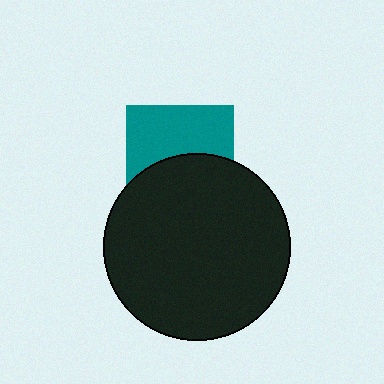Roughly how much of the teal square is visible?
About half of it is visible (roughly 51%).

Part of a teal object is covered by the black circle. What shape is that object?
It is a square.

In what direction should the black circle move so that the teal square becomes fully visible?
The black circle should move down. That is the shortest direction to clear the overlap and leave the teal square fully visible.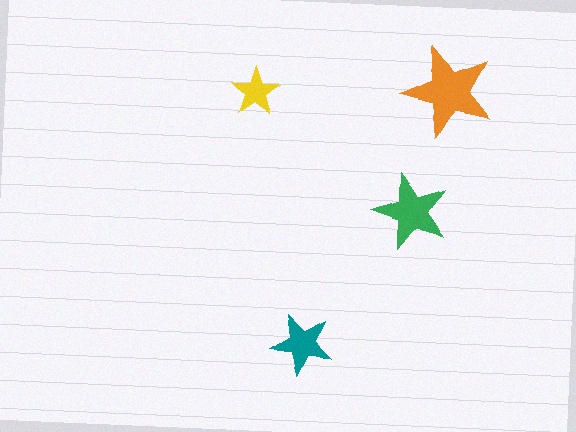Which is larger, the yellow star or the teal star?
The teal one.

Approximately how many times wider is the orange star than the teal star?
About 1.5 times wider.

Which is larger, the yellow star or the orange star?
The orange one.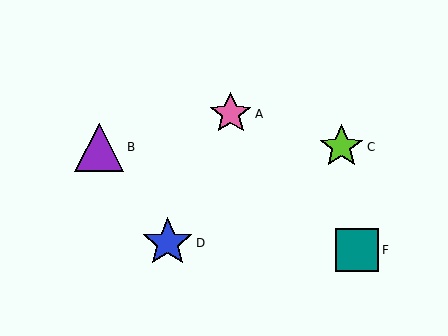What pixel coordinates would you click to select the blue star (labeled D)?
Click at (168, 243) to select the blue star D.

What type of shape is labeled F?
Shape F is a teal square.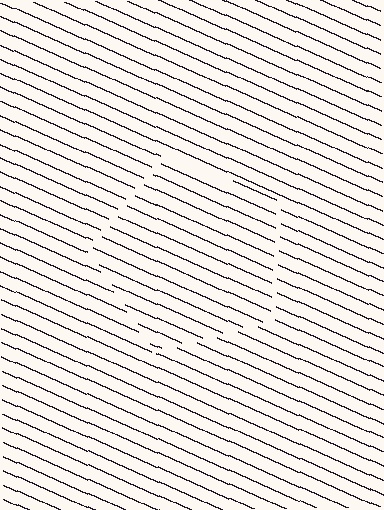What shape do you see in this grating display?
An illusory pentagon. The interior of the shape contains the same grating, shifted by half a period — the contour is defined by the phase discontinuity where line-ends from the inner and outer gratings abut.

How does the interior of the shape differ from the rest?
The interior of the shape contains the same grating, shifted by half a period — the contour is defined by the phase discontinuity where line-ends from the inner and outer gratings abut.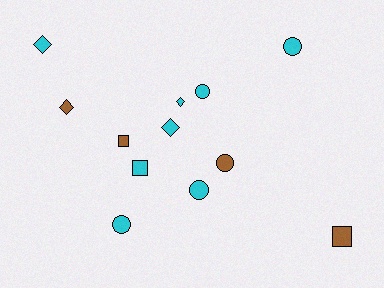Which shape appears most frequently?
Circle, with 5 objects.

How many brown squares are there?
There are 2 brown squares.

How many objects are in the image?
There are 12 objects.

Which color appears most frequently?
Cyan, with 8 objects.